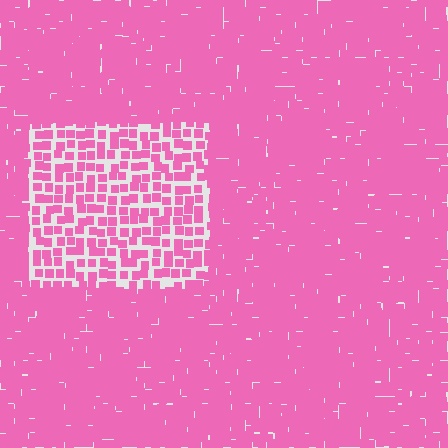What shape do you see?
I see a rectangle.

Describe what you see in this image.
The image contains small pink elements arranged at two different densities. A rectangle-shaped region is visible where the elements are less densely packed than the surrounding area.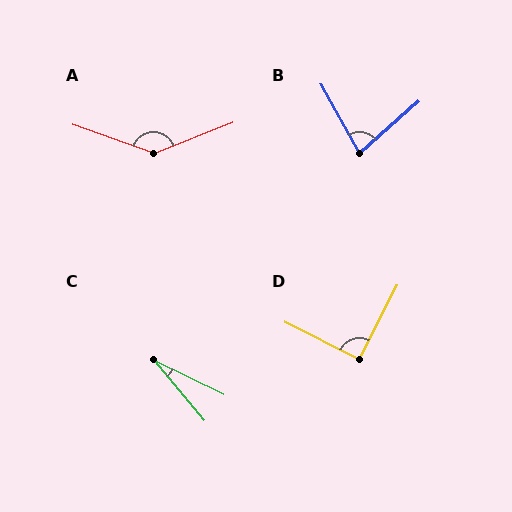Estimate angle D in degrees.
Approximately 90 degrees.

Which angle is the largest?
A, at approximately 139 degrees.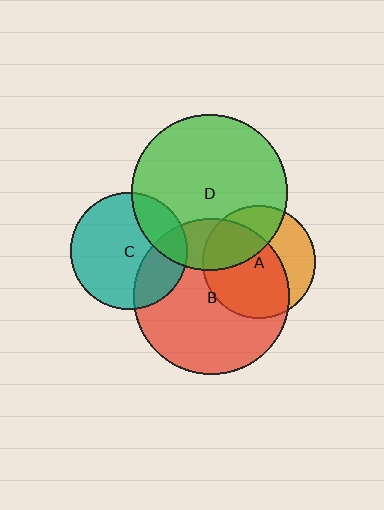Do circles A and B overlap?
Yes.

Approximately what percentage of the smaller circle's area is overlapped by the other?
Approximately 65%.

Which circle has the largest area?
Circle D (green).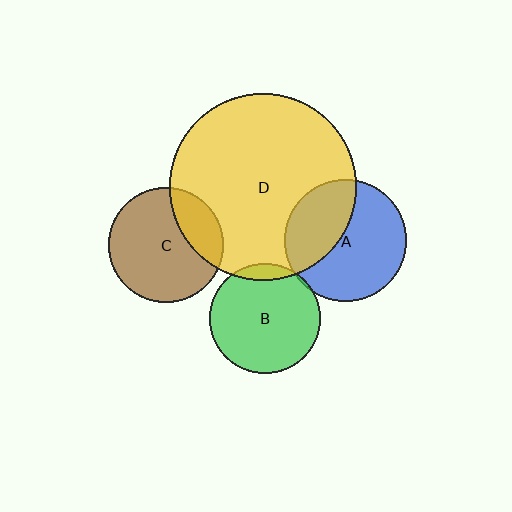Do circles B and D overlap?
Yes.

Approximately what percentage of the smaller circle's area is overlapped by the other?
Approximately 10%.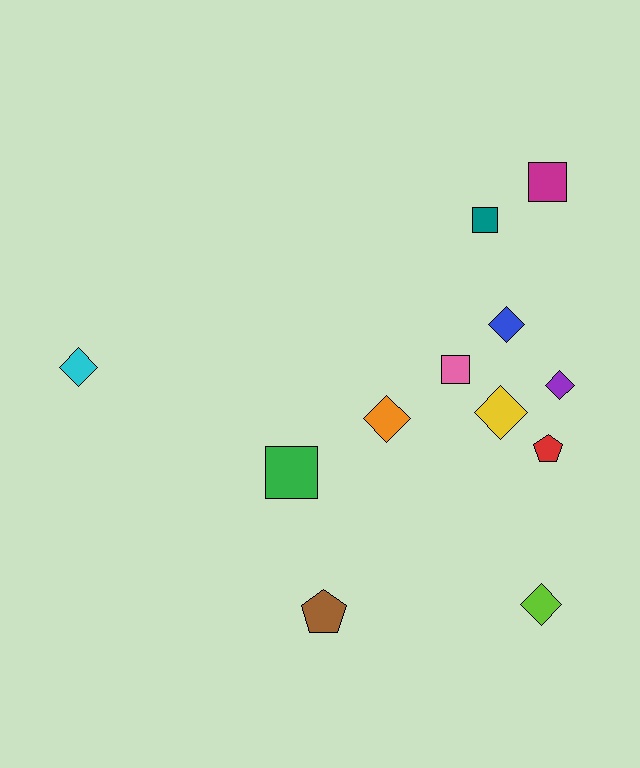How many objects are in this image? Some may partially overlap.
There are 12 objects.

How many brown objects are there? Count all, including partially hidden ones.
There is 1 brown object.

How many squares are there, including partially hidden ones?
There are 4 squares.